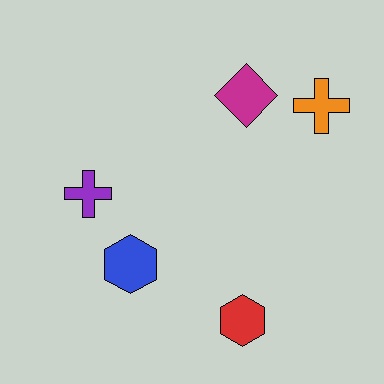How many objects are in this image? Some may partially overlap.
There are 5 objects.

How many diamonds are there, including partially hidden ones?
There is 1 diamond.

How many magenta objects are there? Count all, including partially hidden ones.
There is 1 magenta object.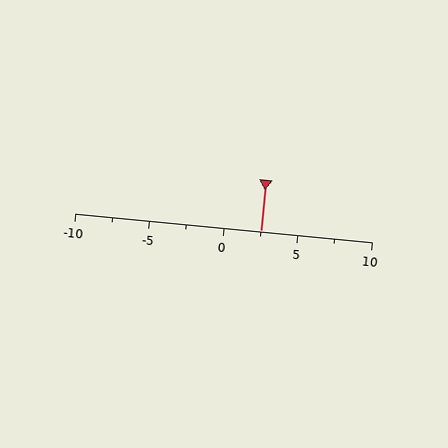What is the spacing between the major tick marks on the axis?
The major ticks are spaced 5 apart.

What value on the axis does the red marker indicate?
The marker indicates approximately 2.5.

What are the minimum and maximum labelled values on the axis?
The axis runs from -10 to 10.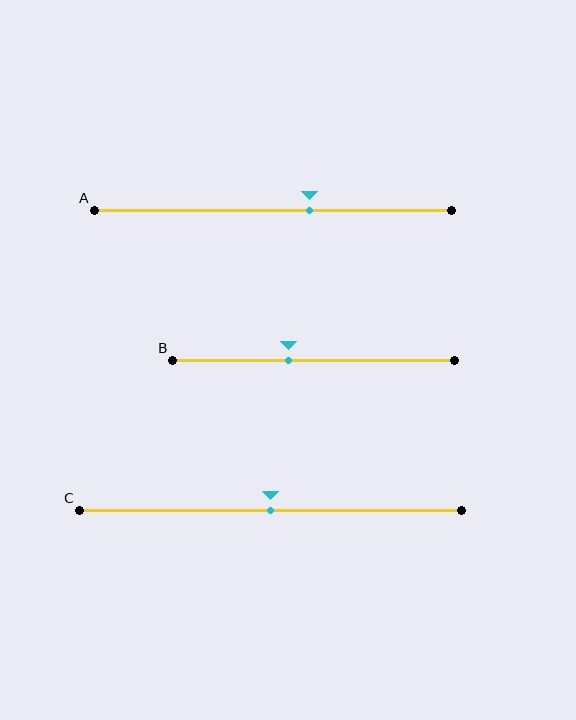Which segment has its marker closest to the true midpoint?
Segment C has its marker closest to the true midpoint.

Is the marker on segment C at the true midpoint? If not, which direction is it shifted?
Yes, the marker on segment C is at the true midpoint.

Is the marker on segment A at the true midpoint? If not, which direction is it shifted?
No, the marker on segment A is shifted to the right by about 10% of the segment length.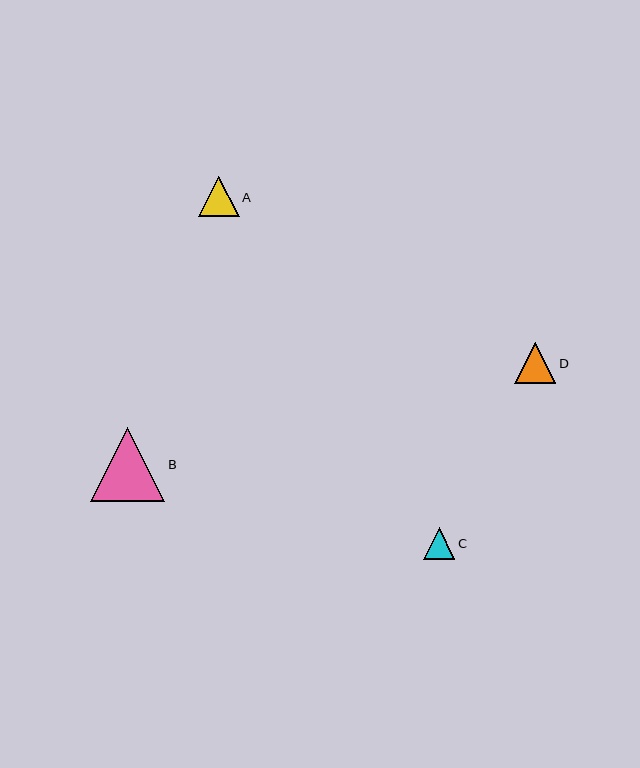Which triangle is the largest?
Triangle B is the largest with a size of approximately 74 pixels.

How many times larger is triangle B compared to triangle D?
Triangle B is approximately 1.8 times the size of triangle D.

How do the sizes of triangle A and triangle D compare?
Triangle A and triangle D are approximately the same size.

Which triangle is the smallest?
Triangle C is the smallest with a size of approximately 31 pixels.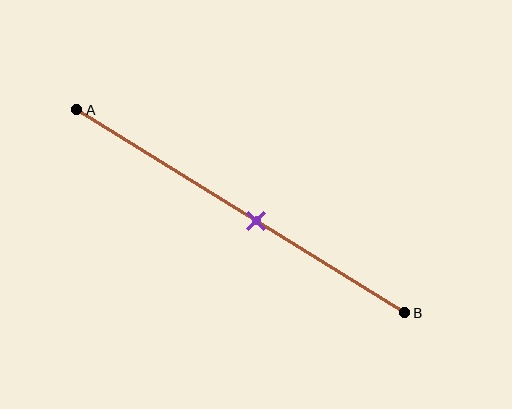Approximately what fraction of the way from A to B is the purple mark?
The purple mark is approximately 55% of the way from A to B.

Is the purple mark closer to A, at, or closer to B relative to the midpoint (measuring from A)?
The purple mark is closer to point B than the midpoint of segment AB.